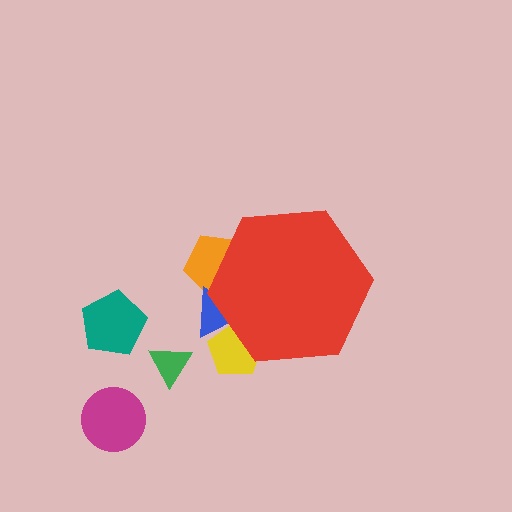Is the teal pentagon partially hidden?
No, the teal pentagon is fully visible.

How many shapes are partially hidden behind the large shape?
3 shapes are partially hidden.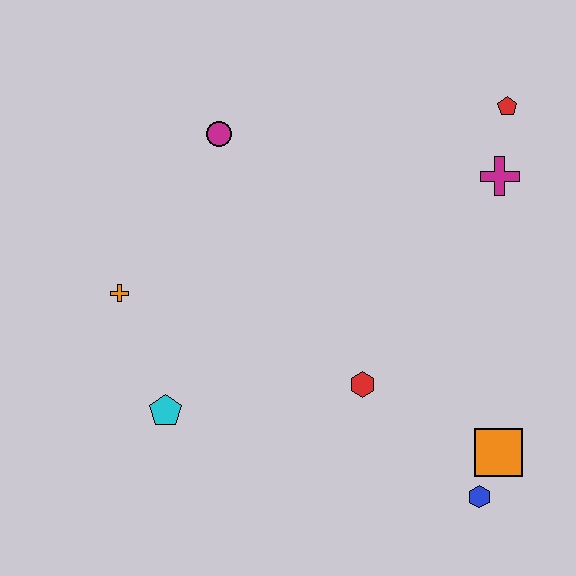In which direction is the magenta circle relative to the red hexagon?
The magenta circle is above the red hexagon.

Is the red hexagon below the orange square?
No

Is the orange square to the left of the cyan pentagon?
No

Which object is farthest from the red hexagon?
The red pentagon is farthest from the red hexagon.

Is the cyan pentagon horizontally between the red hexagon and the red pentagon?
No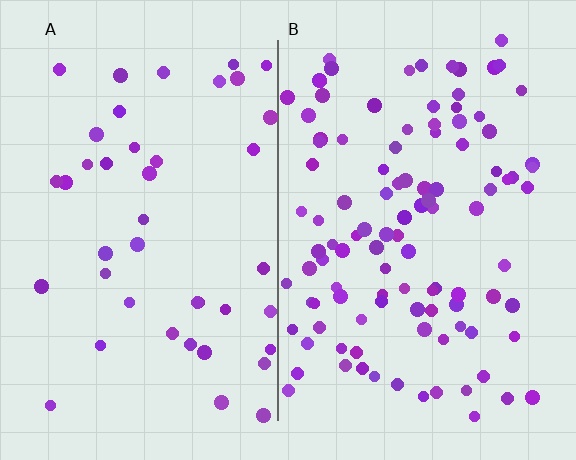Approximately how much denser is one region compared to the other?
Approximately 2.6× — region B over region A.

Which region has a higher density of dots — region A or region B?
B (the right).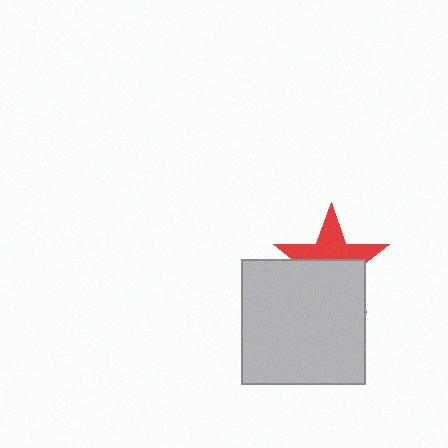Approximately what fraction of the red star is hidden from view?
Roughly 51% of the red star is hidden behind the light gray square.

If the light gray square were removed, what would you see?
You would see the complete red star.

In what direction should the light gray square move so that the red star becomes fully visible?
The light gray square should move down. That is the shortest direction to clear the overlap and leave the red star fully visible.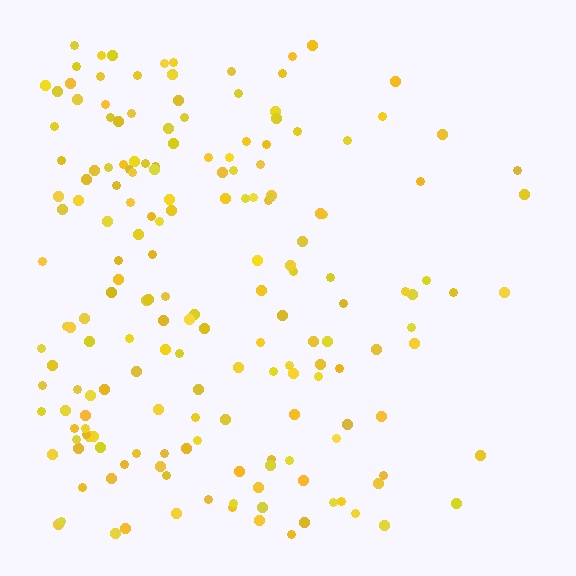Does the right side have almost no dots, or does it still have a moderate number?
Still a moderate number, just noticeably fewer than the left.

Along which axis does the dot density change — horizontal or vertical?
Horizontal.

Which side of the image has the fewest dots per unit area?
The right.